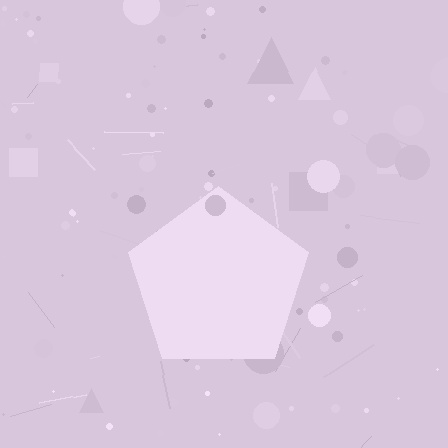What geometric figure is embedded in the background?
A pentagon is embedded in the background.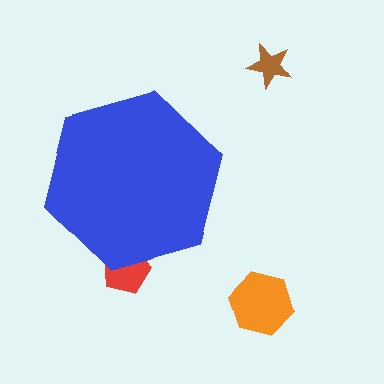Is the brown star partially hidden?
No, the brown star is fully visible.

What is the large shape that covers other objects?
A blue hexagon.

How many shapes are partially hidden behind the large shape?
1 shape is partially hidden.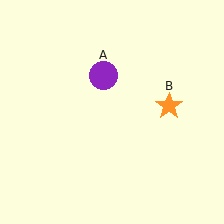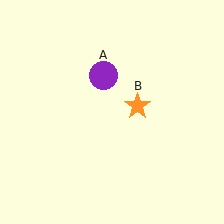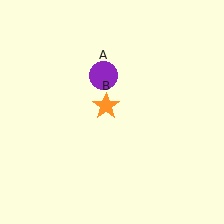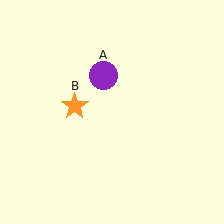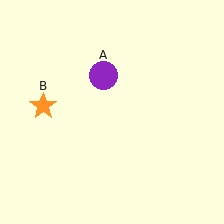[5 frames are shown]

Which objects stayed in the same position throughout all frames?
Purple circle (object A) remained stationary.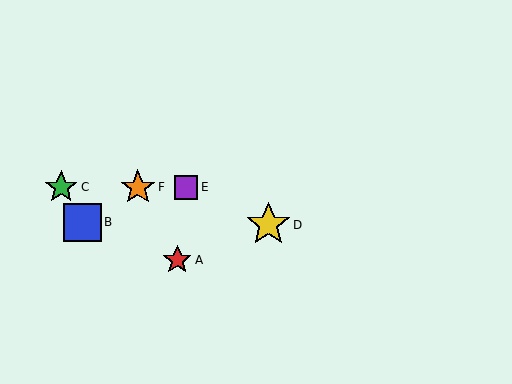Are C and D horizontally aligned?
No, C is at y≈187 and D is at y≈225.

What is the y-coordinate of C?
Object C is at y≈187.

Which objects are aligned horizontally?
Objects C, E, F are aligned horizontally.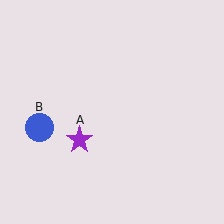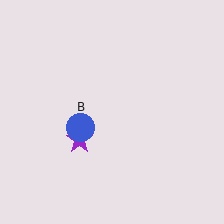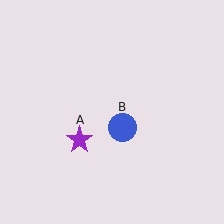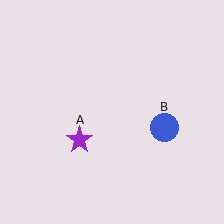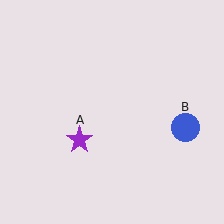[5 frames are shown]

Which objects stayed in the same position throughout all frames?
Purple star (object A) remained stationary.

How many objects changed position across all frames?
1 object changed position: blue circle (object B).